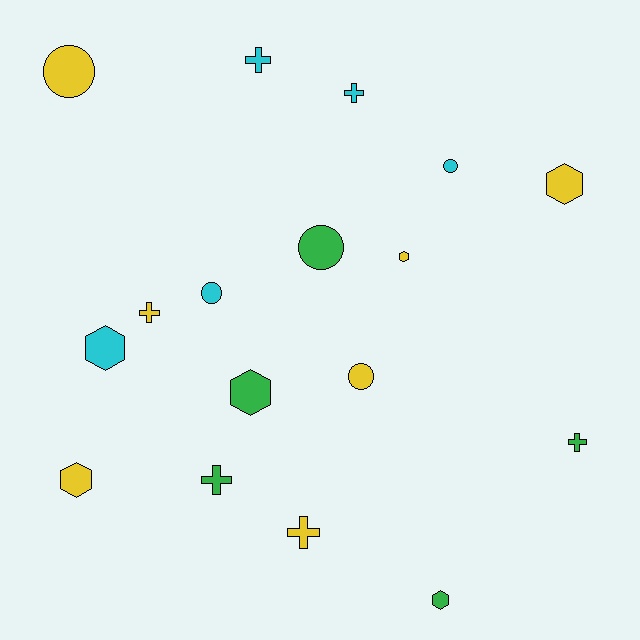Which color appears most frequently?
Yellow, with 7 objects.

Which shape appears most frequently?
Cross, with 6 objects.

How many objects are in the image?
There are 17 objects.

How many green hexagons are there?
There are 2 green hexagons.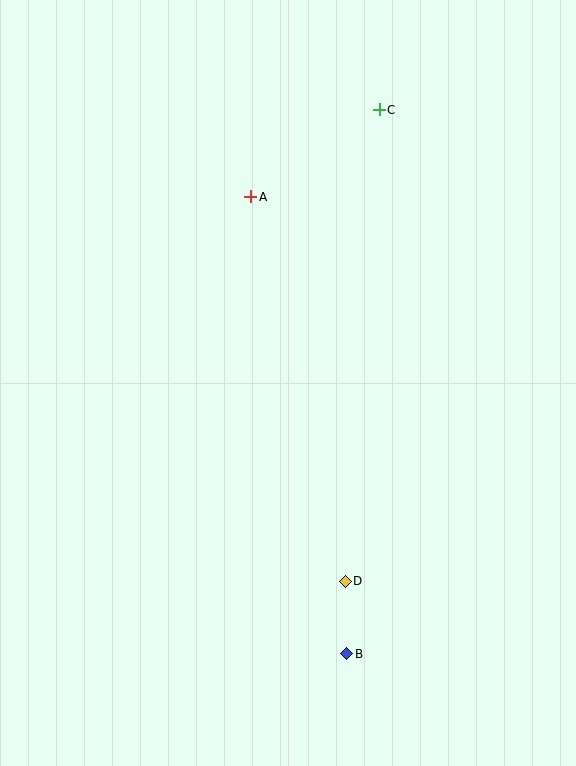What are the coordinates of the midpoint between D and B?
The midpoint between D and B is at (346, 618).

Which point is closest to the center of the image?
Point A at (251, 197) is closest to the center.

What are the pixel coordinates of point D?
Point D is at (345, 581).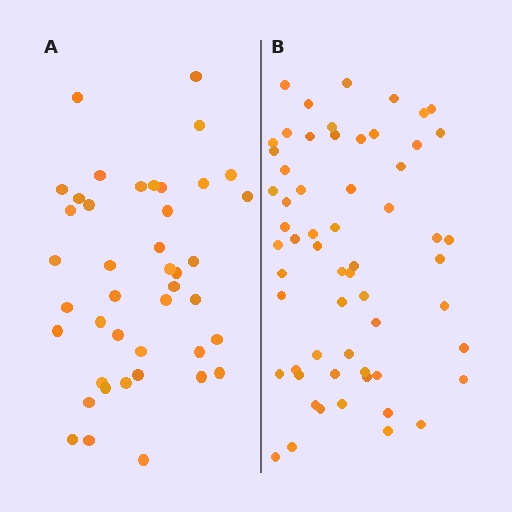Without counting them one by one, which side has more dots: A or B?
Region B (the right region) has more dots.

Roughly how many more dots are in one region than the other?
Region B has approximately 20 more dots than region A.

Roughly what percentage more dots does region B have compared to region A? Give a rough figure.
About 45% more.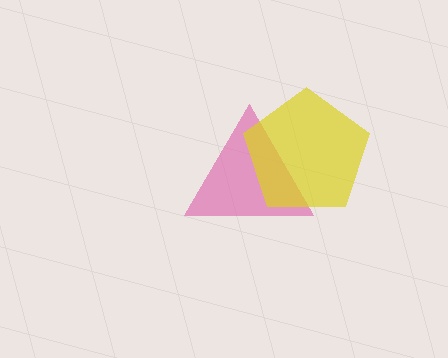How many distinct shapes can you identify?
There are 2 distinct shapes: a pink triangle, a yellow pentagon.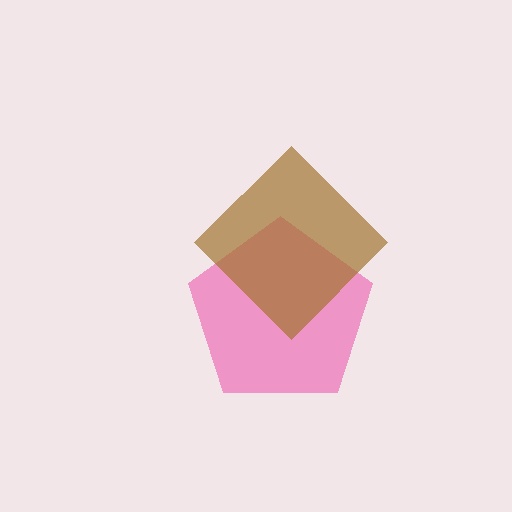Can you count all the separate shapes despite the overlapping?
Yes, there are 2 separate shapes.